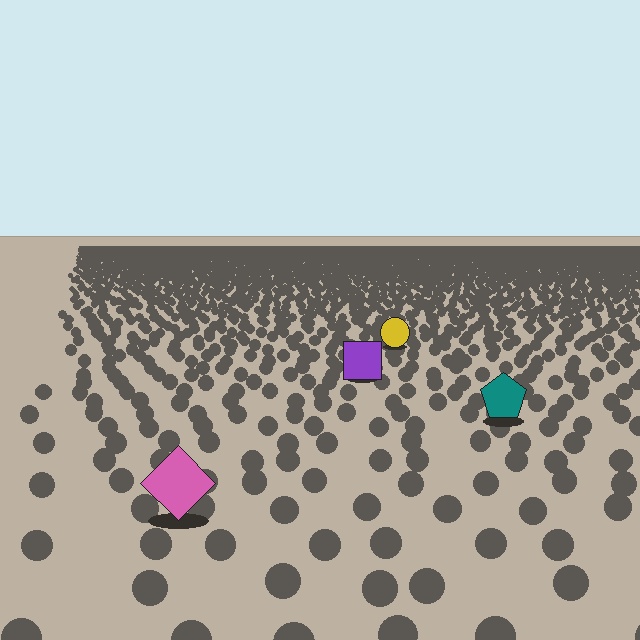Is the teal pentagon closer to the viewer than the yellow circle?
Yes. The teal pentagon is closer — you can tell from the texture gradient: the ground texture is coarser near it.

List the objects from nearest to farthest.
From nearest to farthest: the pink diamond, the teal pentagon, the purple square, the yellow circle.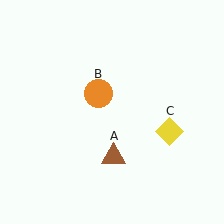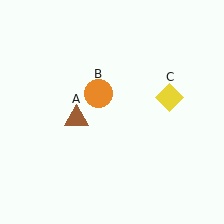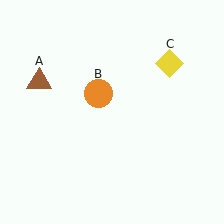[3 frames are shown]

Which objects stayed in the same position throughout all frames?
Orange circle (object B) remained stationary.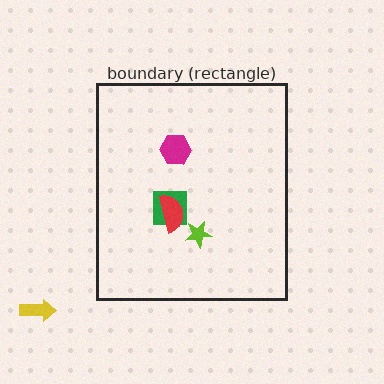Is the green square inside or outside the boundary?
Inside.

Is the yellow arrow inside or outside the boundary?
Outside.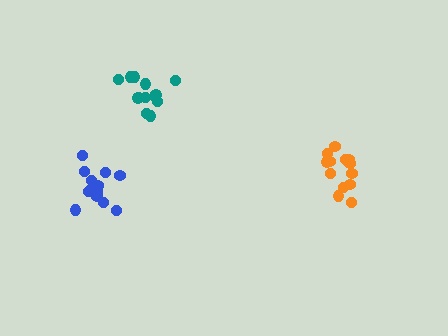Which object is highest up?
The teal cluster is topmost.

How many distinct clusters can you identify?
There are 3 distinct clusters.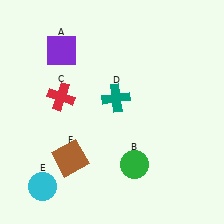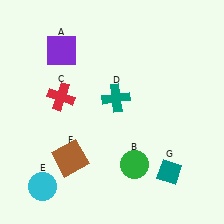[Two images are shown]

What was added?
A teal diamond (G) was added in Image 2.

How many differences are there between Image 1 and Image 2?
There is 1 difference between the two images.